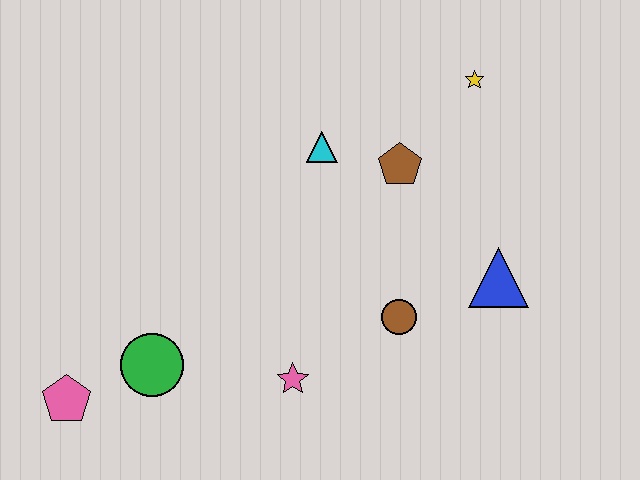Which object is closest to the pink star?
The brown circle is closest to the pink star.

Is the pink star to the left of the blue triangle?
Yes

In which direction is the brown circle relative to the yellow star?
The brown circle is below the yellow star.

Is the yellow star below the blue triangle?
No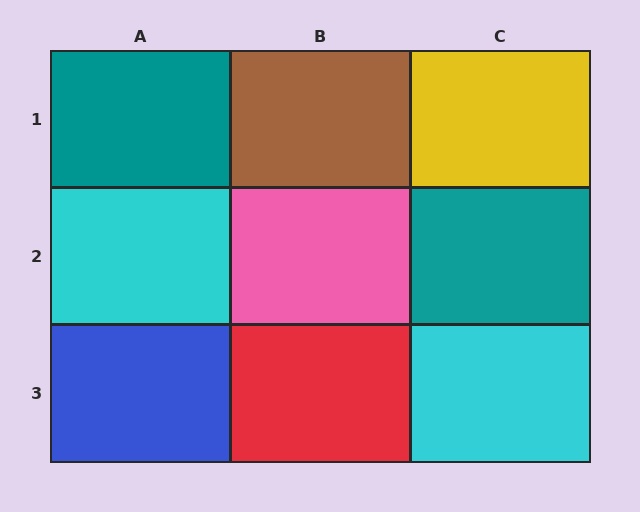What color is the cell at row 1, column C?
Yellow.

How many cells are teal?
2 cells are teal.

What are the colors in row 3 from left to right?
Blue, red, cyan.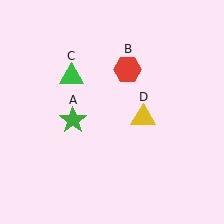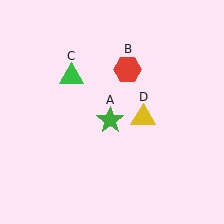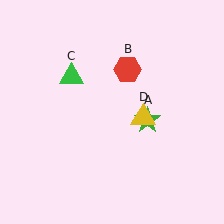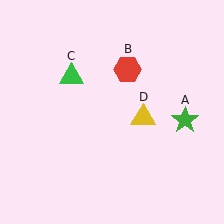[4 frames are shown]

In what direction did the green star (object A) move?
The green star (object A) moved right.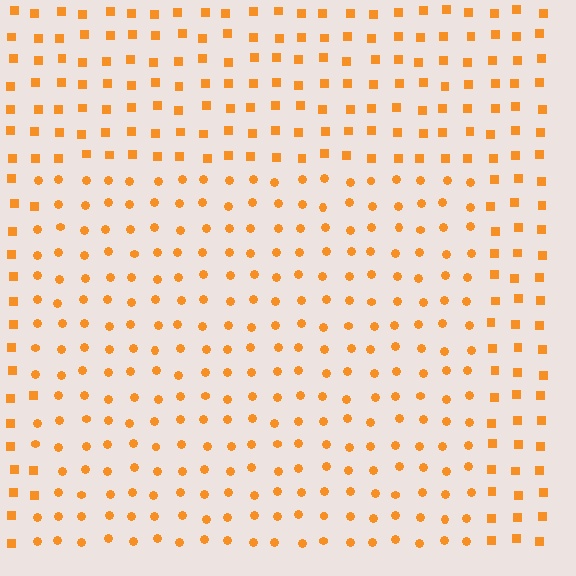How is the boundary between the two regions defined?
The boundary is defined by a change in element shape: circles inside vs. squares outside. All elements share the same color and spacing.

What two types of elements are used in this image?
The image uses circles inside the rectangle region and squares outside it.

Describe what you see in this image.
The image is filled with small orange elements arranged in a uniform grid. A rectangle-shaped region contains circles, while the surrounding area contains squares. The boundary is defined purely by the change in element shape.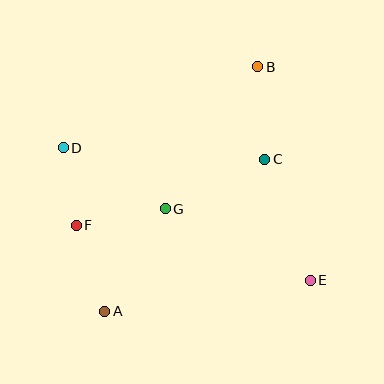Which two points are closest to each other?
Points D and F are closest to each other.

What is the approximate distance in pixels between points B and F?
The distance between B and F is approximately 241 pixels.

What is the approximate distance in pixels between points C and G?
The distance between C and G is approximately 111 pixels.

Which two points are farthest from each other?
Points A and B are farthest from each other.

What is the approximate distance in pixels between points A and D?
The distance between A and D is approximately 169 pixels.